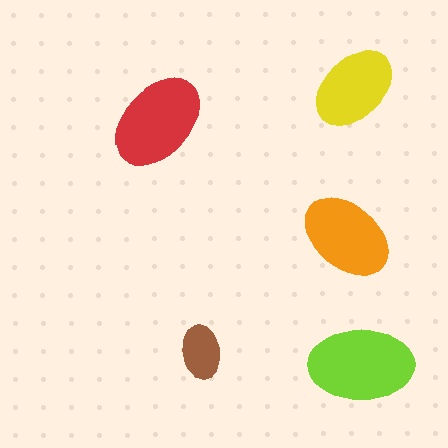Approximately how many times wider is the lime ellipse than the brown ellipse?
About 2 times wider.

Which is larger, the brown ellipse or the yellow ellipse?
The yellow one.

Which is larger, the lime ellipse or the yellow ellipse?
The lime one.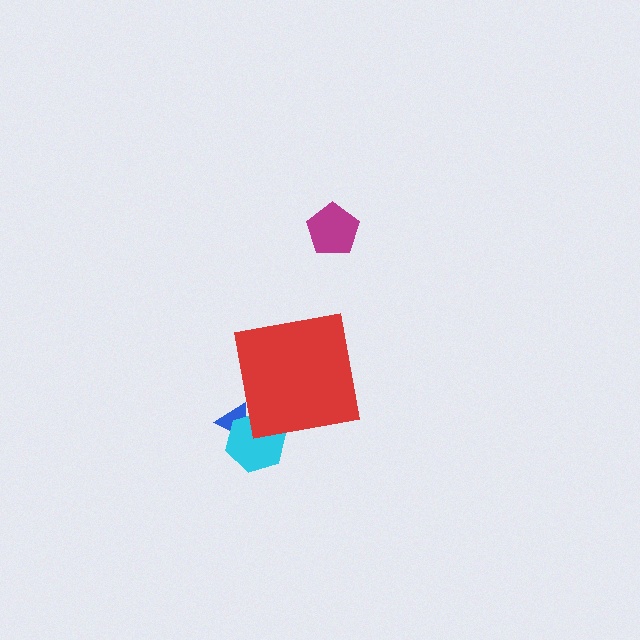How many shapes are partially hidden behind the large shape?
2 shapes are partially hidden.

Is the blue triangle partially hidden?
Yes, the blue triangle is partially hidden behind the red square.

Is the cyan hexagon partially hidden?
Yes, the cyan hexagon is partially hidden behind the red square.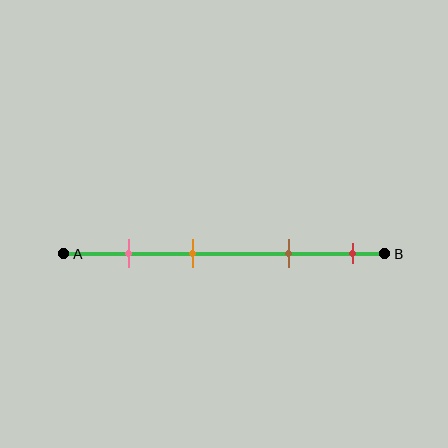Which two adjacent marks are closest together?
The pink and orange marks are the closest adjacent pair.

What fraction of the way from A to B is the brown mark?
The brown mark is approximately 70% (0.7) of the way from A to B.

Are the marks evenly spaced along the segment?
No, the marks are not evenly spaced.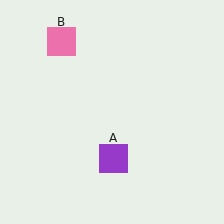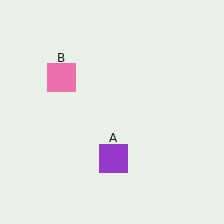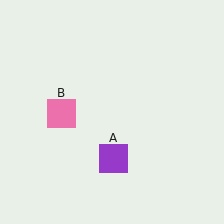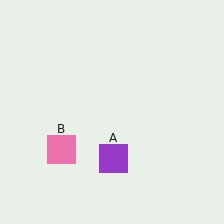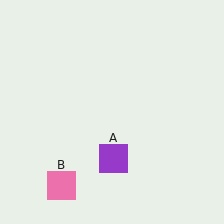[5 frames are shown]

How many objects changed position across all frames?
1 object changed position: pink square (object B).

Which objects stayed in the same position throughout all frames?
Purple square (object A) remained stationary.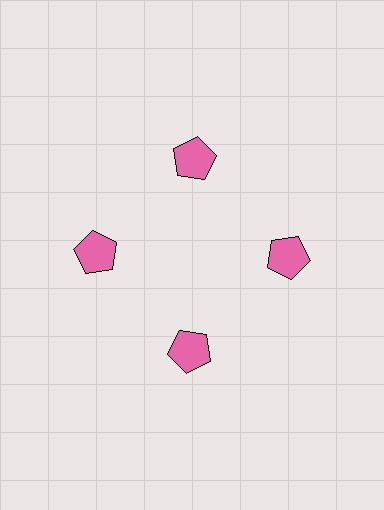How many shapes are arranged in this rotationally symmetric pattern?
There are 4 shapes, arranged in 4 groups of 1.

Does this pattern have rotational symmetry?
Yes, this pattern has 4-fold rotational symmetry. It looks the same after rotating 90 degrees around the center.